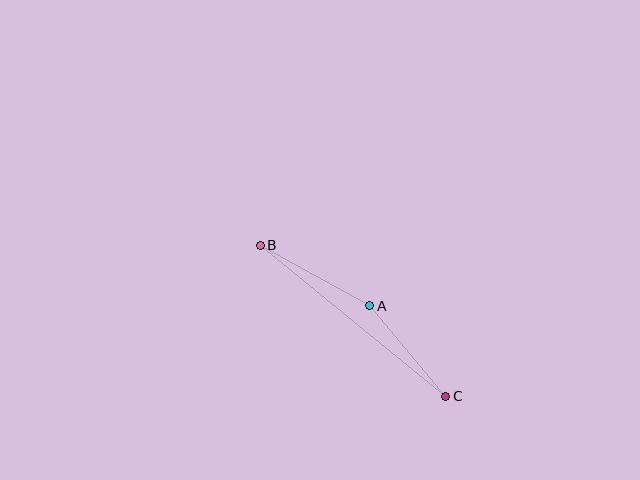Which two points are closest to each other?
Points A and C are closest to each other.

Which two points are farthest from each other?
Points B and C are farthest from each other.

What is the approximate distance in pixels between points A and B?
The distance between A and B is approximately 125 pixels.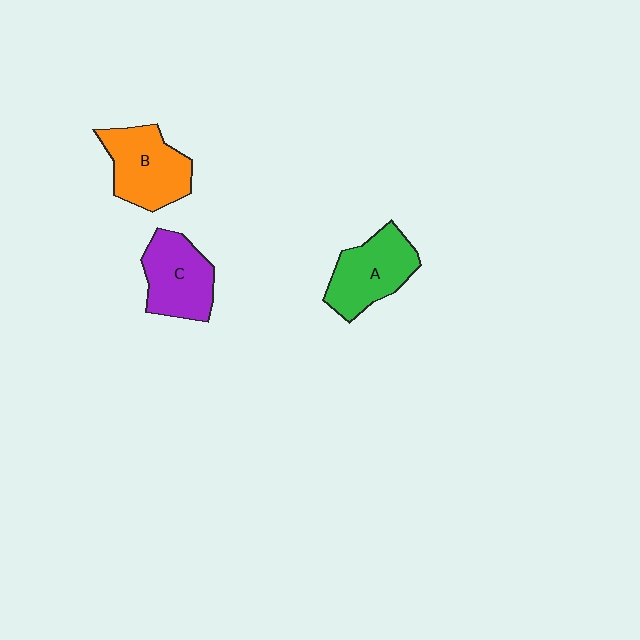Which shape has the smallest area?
Shape C (purple).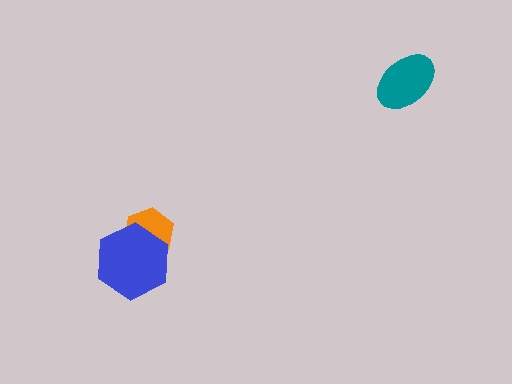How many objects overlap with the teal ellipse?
0 objects overlap with the teal ellipse.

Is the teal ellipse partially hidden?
No, no other shape covers it.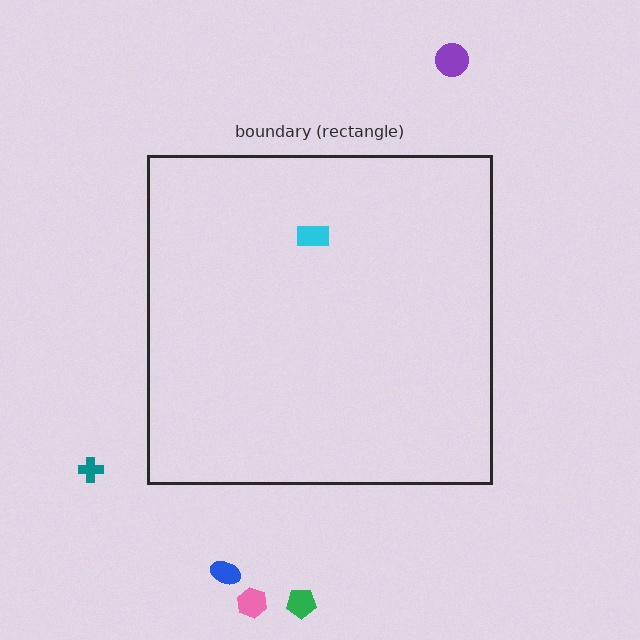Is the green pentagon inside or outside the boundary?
Outside.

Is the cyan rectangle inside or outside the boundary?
Inside.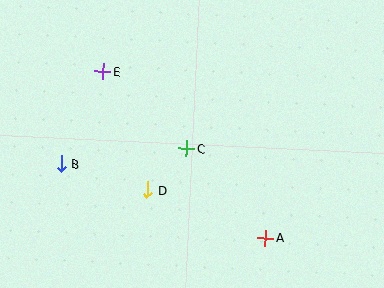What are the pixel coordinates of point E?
Point E is at (103, 71).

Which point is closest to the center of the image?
Point C at (186, 149) is closest to the center.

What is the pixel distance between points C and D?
The distance between C and D is 57 pixels.